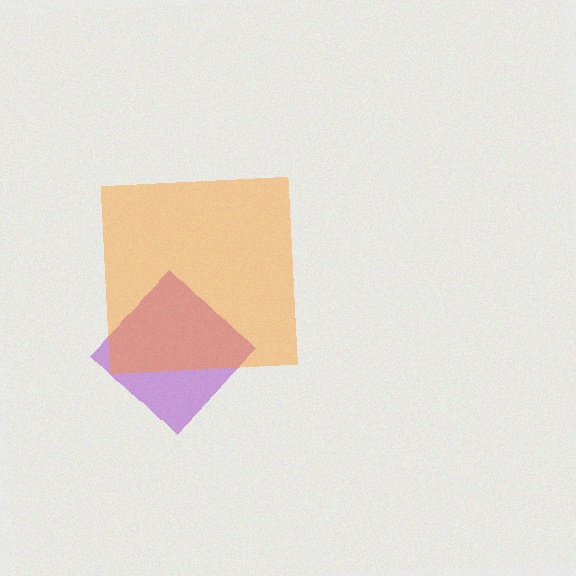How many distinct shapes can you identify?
There are 2 distinct shapes: a purple diamond, an orange square.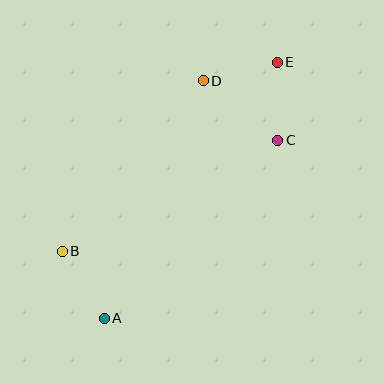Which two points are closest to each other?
Points D and E are closest to each other.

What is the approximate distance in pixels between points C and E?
The distance between C and E is approximately 78 pixels.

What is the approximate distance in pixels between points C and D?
The distance between C and D is approximately 95 pixels.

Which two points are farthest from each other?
Points A and E are farthest from each other.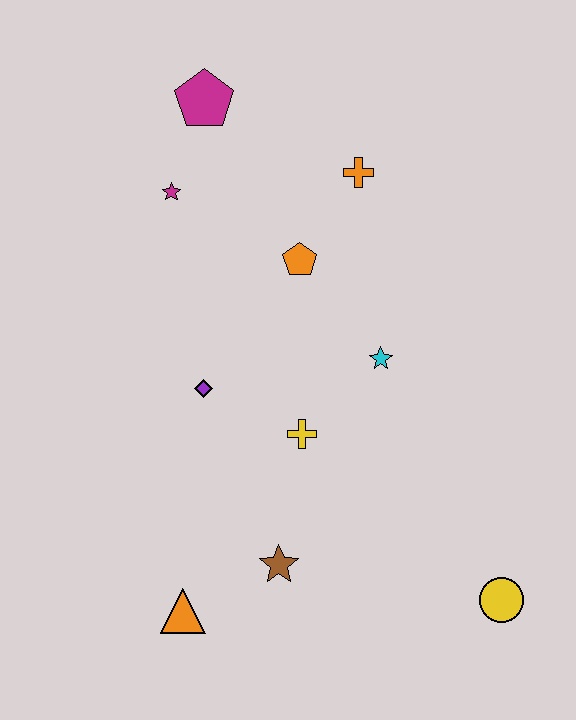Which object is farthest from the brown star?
The magenta pentagon is farthest from the brown star.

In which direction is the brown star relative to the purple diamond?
The brown star is below the purple diamond.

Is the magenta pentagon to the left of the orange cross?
Yes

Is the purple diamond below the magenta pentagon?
Yes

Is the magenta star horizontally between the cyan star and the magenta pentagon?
No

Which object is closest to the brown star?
The orange triangle is closest to the brown star.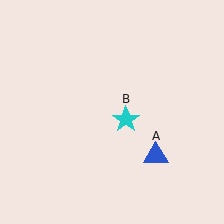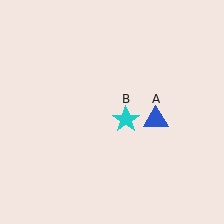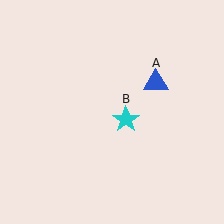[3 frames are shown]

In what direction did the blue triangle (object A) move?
The blue triangle (object A) moved up.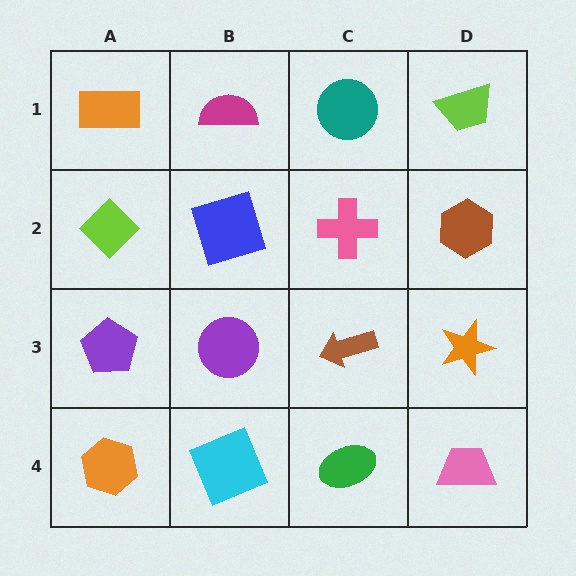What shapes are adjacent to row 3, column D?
A brown hexagon (row 2, column D), a pink trapezoid (row 4, column D), a brown arrow (row 3, column C).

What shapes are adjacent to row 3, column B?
A blue square (row 2, column B), a cyan square (row 4, column B), a purple pentagon (row 3, column A), a brown arrow (row 3, column C).